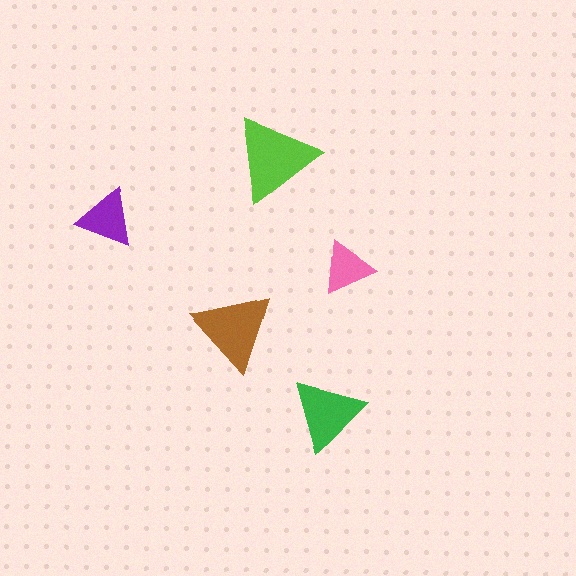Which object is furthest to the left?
The purple triangle is leftmost.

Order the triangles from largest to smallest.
the lime one, the brown one, the green one, the purple one, the pink one.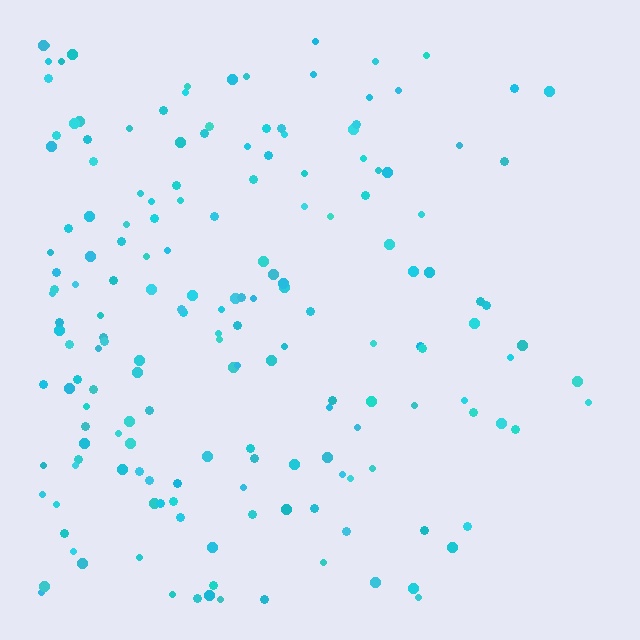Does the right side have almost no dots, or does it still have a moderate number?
Still a moderate number, just noticeably fewer than the left.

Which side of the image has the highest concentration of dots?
The left.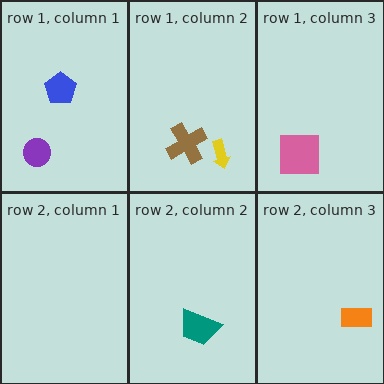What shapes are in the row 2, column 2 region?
The teal trapezoid.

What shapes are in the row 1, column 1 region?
The purple circle, the blue pentagon.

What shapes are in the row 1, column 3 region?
The pink square.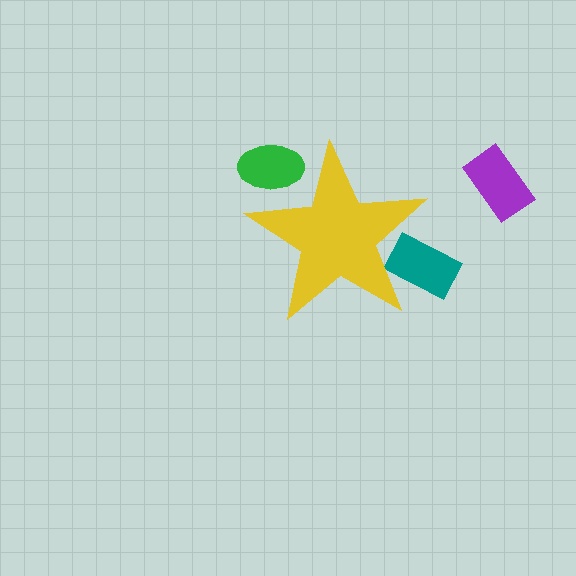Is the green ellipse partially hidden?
Yes, the green ellipse is partially hidden behind the yellow star.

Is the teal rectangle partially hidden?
Yes, the teal rectangle is partially hidden behind the yellow star.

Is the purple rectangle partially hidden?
No, the purple rectangle is fully visible.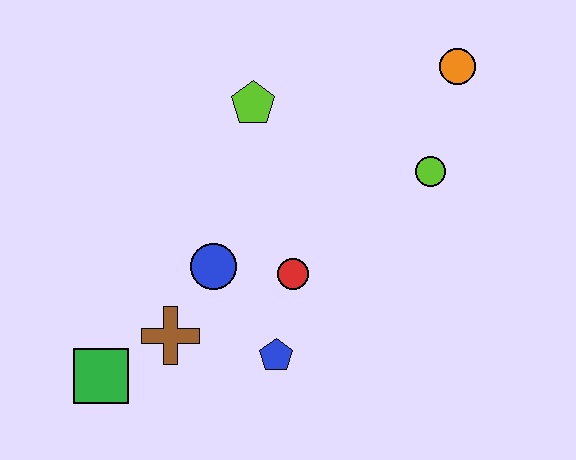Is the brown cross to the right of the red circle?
No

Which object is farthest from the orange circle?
The green square is farthest from the orange circle.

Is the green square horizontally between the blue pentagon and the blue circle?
No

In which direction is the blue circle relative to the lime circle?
The blue circle is to the left of the lime circle.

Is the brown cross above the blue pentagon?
Yes